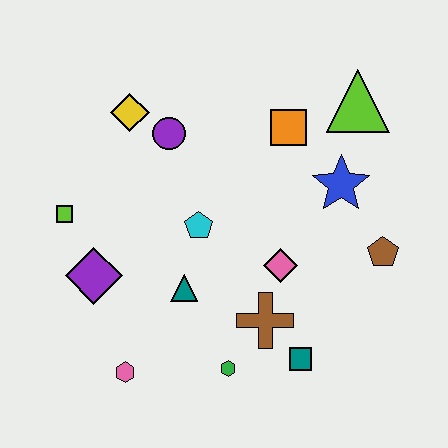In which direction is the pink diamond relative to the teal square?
The pink diamond is above the teal square.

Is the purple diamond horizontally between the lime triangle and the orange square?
No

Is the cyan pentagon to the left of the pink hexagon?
No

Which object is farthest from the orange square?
The pink hexagon is farthest from the orange square.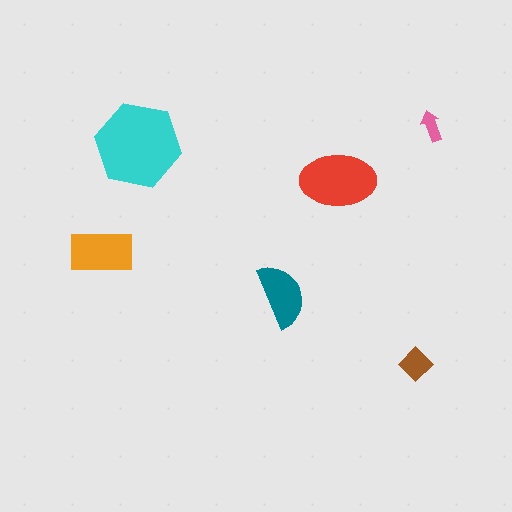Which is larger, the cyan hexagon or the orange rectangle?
The cyan hexagon.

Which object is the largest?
The cyan hexagon.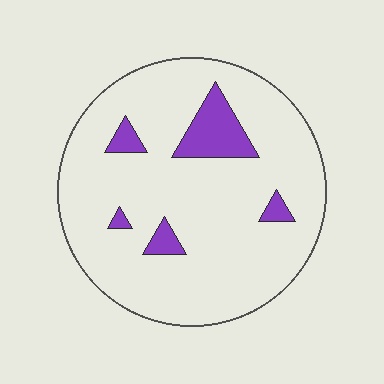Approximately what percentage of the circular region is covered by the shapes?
Approximately 10%.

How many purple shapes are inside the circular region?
5.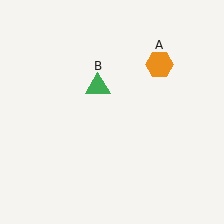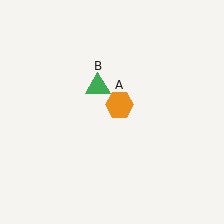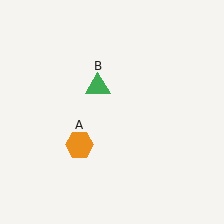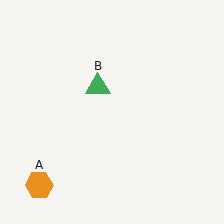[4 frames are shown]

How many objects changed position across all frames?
1 object changed position: orange hexagon (object A).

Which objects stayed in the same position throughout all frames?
Green triangle (object B) remained stationary.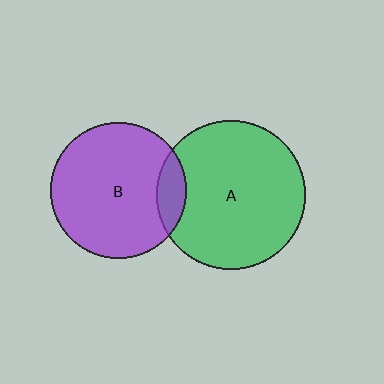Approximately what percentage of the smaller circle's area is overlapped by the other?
Approximately 10%.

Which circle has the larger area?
Circle A (green).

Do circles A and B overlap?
Yes.